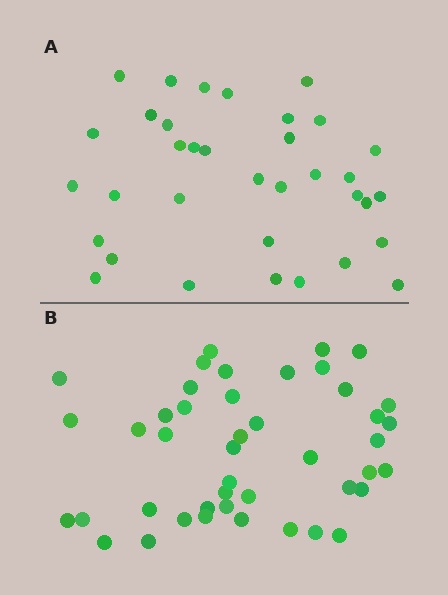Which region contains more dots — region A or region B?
Region B (the bottom region) has more dots.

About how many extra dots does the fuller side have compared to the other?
Region B has roughly 8 or so more dots than region A.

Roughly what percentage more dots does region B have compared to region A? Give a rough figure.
About 25% more.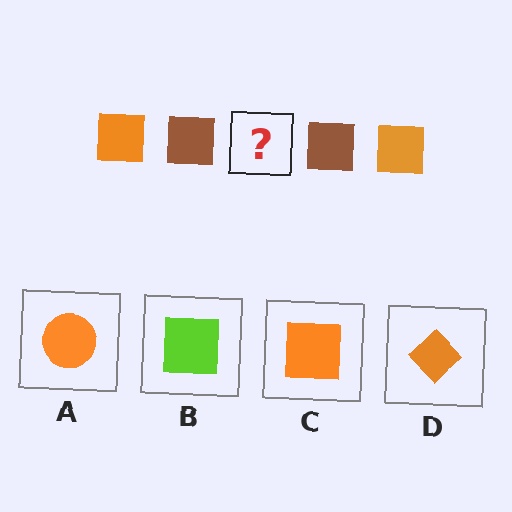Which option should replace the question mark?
Option C.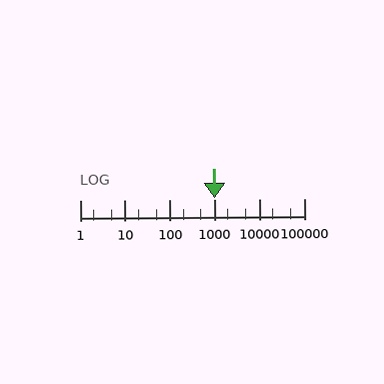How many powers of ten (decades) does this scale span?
The scale spans 5 decades, from 1 to 100000.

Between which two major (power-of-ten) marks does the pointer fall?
The pointer is between 1000 and 10000.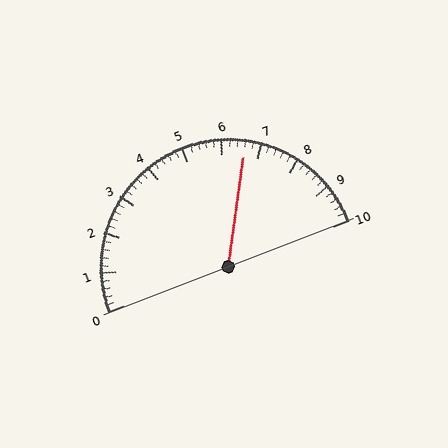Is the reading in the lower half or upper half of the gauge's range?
The reading is in the upper half of the range (0 to 10).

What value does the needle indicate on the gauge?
The needle indicates approximately 6.6.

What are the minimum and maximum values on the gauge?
The gauge ranges from 0 to 10.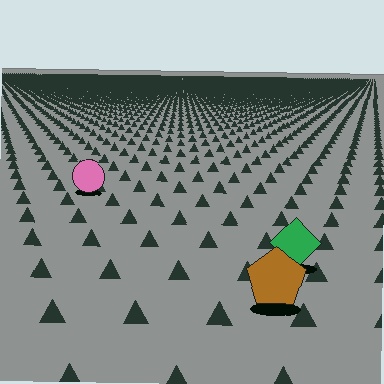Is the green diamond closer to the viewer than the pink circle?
Yes. The green diamond is closer — you can tell from the texture gradient: the ground texture is coarser near it.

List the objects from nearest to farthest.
From nearest to farthest: the brown pentagon, the green diamond, the pink circle.